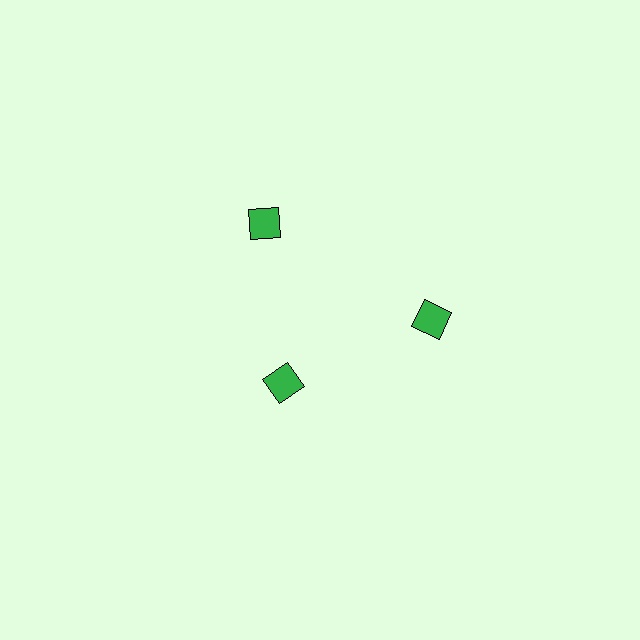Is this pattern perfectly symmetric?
No. The 3 green diamonds are arranged in a ring, but one element near the 7 o'clock position is pulled inward toward the center, breaking the 3-fold rotational symmetry.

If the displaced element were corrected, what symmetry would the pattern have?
It would have 3-fold rotational symmetry — the pattern would map onto itself every 120 degrees.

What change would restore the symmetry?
The symmetry would be restored by moving it outward, back onto the ring so that all 3 diamonds sit at equal angles and equal distance from the center.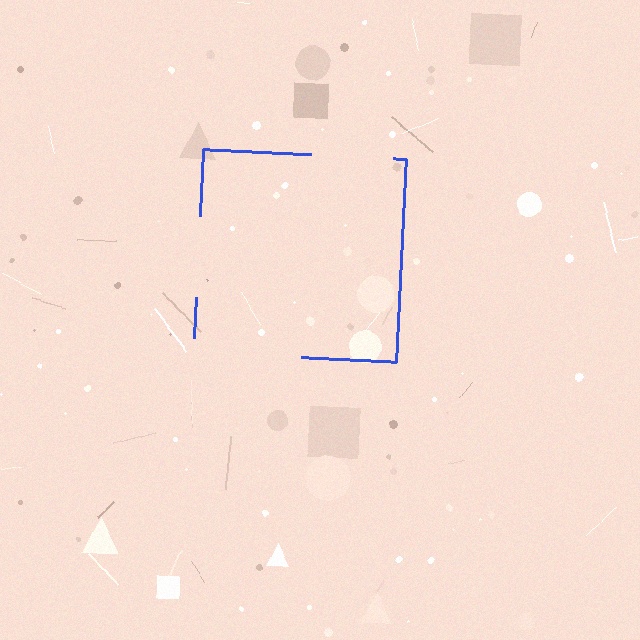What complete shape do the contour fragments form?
The contour fragments form a square.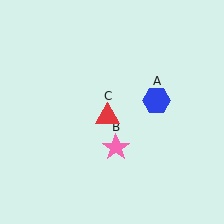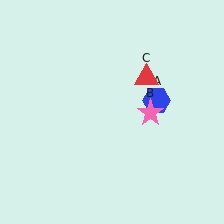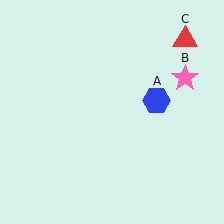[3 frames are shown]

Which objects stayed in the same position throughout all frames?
Blue hexagon (object A) remained stationary.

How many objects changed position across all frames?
2 objects changed position: pink star (object B), red triangle (object C).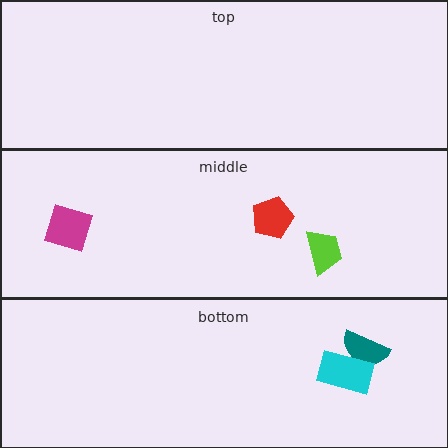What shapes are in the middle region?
The lime trapezoid, the red pentagon, the magenta square.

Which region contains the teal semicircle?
The bottom region.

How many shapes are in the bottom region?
2.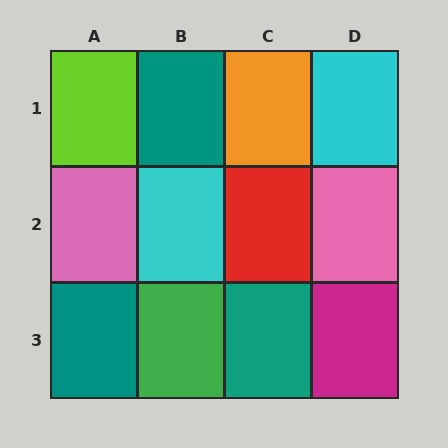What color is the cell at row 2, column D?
Pink.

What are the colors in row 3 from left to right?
Teal, green, teal, magenta.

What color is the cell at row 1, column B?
Teal.